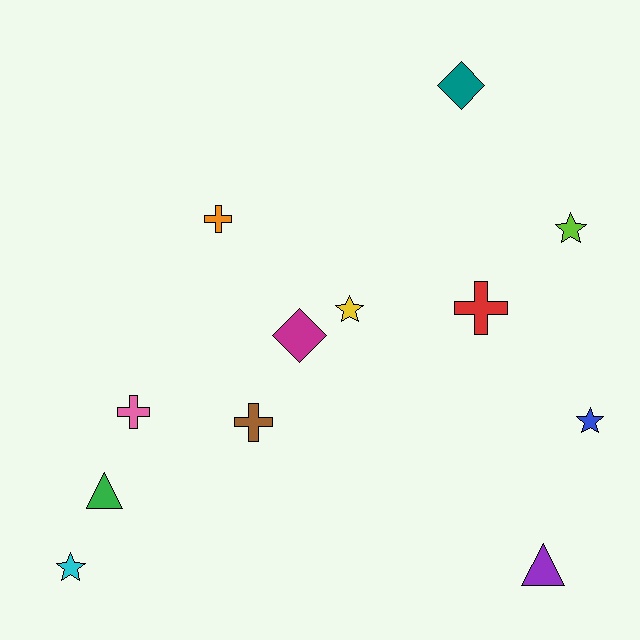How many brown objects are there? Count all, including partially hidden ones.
There is 1 brown object.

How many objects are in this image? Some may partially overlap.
There are 12 objects.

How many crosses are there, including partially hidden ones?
There are 4 crosses.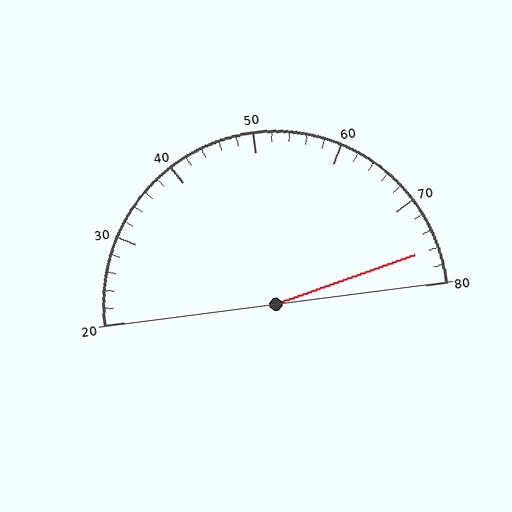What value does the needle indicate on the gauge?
The needle indicates approximately 76.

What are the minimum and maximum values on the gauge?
The gauge ranges from 20 to 80.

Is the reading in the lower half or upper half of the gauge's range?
The reading is in the upper half of the range (20 to 80).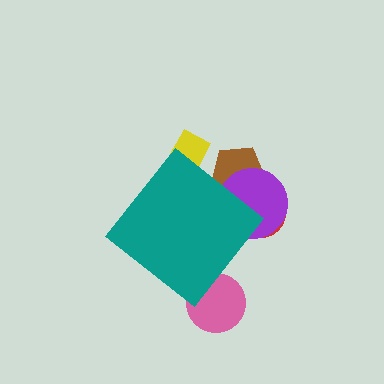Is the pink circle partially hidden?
Yes, the pink circle is partially hidden behind the teal diamond.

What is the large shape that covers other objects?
A teal diamond.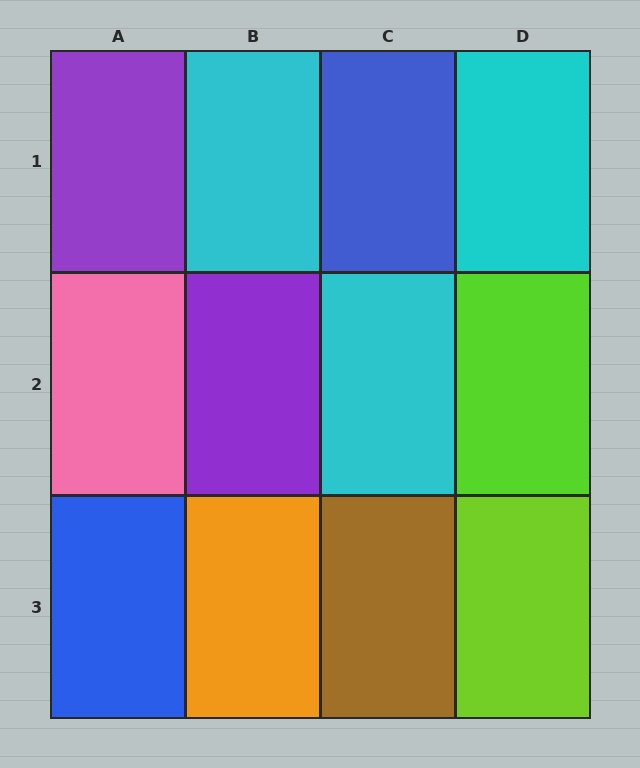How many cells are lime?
2 cells are lime.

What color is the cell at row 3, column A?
Blue.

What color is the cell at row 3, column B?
Orange.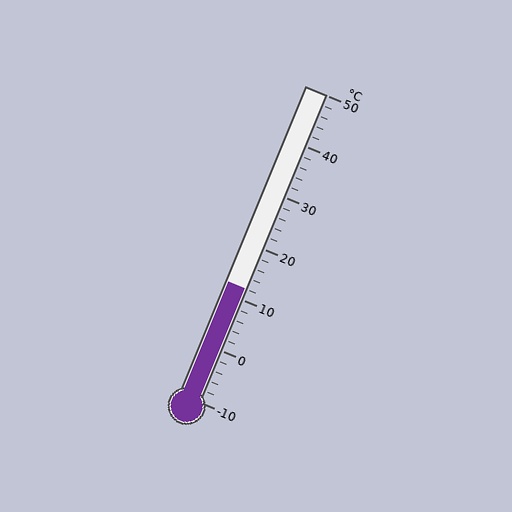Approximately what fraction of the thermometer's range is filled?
The thermometer is filled to approximately 35% of its range.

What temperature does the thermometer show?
The thermometer shows approximately 12°C.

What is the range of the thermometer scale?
The thermometer scale ranges from -10°C to 50°C.